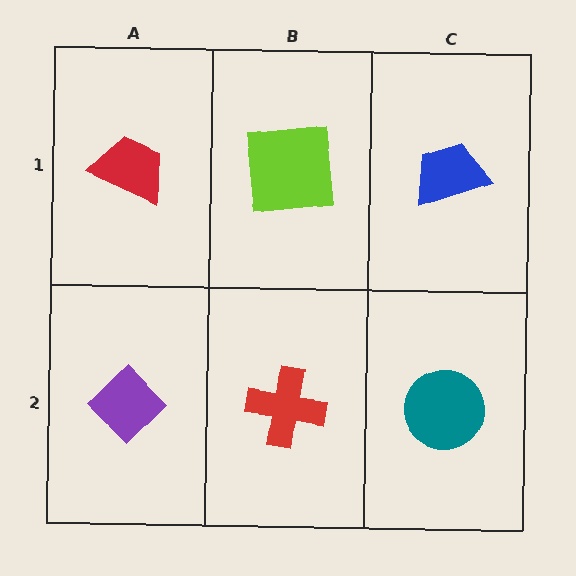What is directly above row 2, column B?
A lime square.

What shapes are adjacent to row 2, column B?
A lime square (row 1, column B), a purple diamond (row 2, column A), a teal circle (row 2, column C).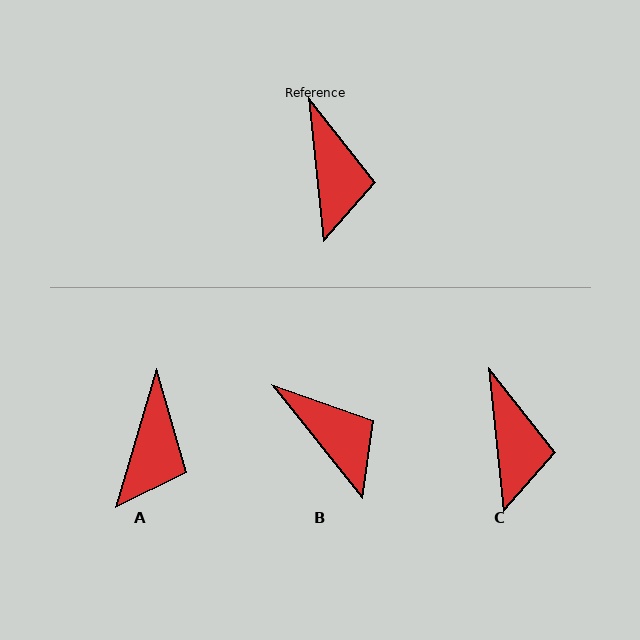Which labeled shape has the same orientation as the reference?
C.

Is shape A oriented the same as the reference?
No, it is off by about 22 degrees.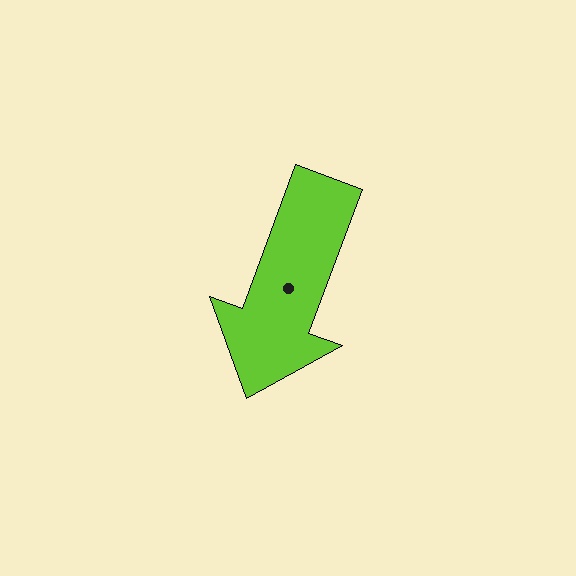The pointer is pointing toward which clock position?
Roughly 7 o'clock.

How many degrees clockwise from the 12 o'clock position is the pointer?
Approximately 200 degrees.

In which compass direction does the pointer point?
South.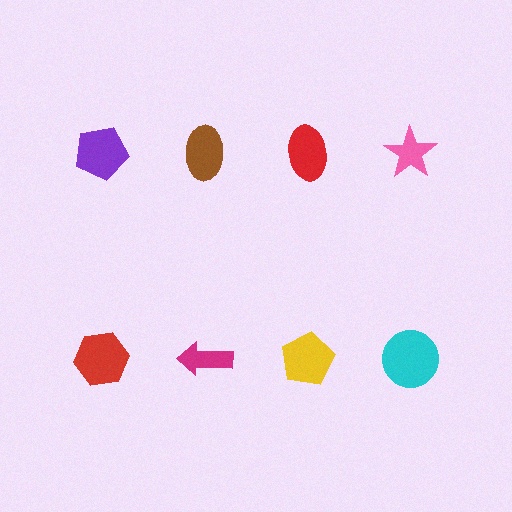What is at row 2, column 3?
A yellow pentagon.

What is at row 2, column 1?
A red hexagon.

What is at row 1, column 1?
A purple pentagon.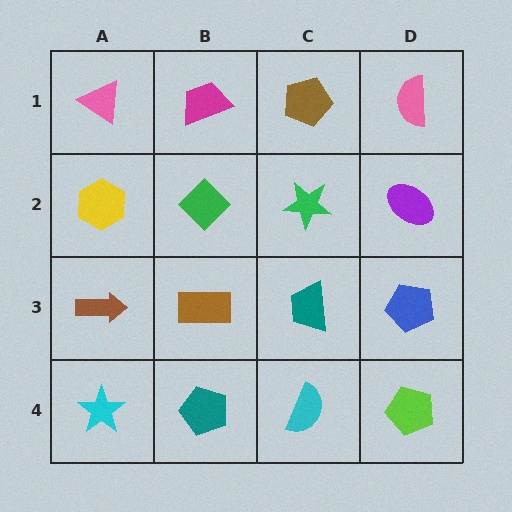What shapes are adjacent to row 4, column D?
A blue pentagon (row 3, column D), a cyan semicircle (row 4, column C).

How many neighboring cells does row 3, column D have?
3.